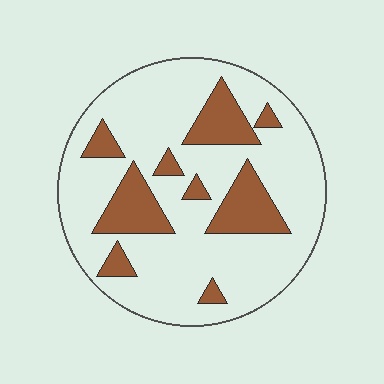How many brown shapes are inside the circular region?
9.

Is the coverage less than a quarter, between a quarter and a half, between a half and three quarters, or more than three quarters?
Less than a quarter.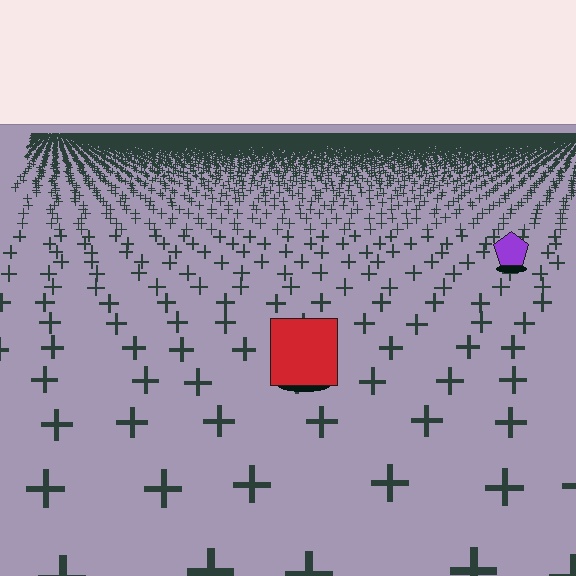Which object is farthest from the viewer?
The purple pentagon is farthest from the viewer. It appears smaller and the ground texture around it is denser.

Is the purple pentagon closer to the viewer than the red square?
No. The red square is closer — you can tell from the texture gradient: the ground texture is coarser near it.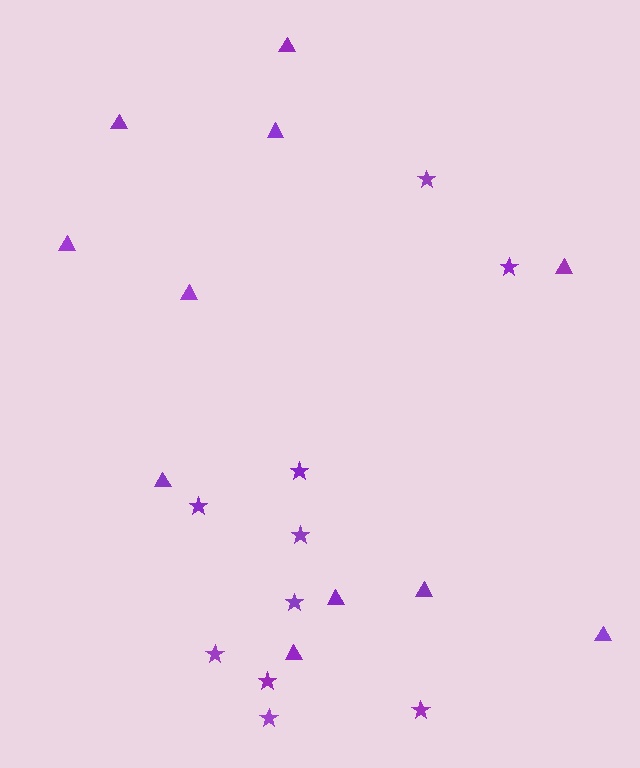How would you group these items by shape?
There are 2 groups: one group of stars (10) and one group of triangles (11).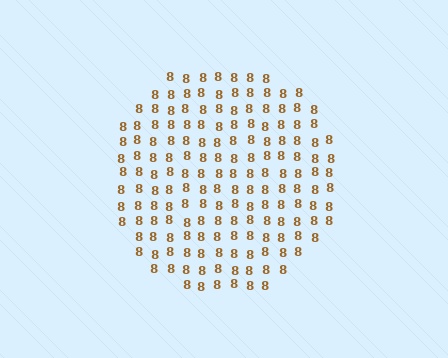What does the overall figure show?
The overall figure shows a circle.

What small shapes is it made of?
It is made of small digit 8's.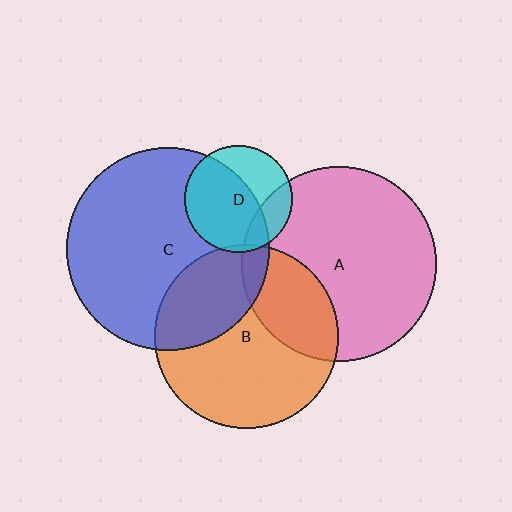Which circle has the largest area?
Circle C (blue).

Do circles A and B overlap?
Yes.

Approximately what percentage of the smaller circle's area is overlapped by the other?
Approximately 30%.